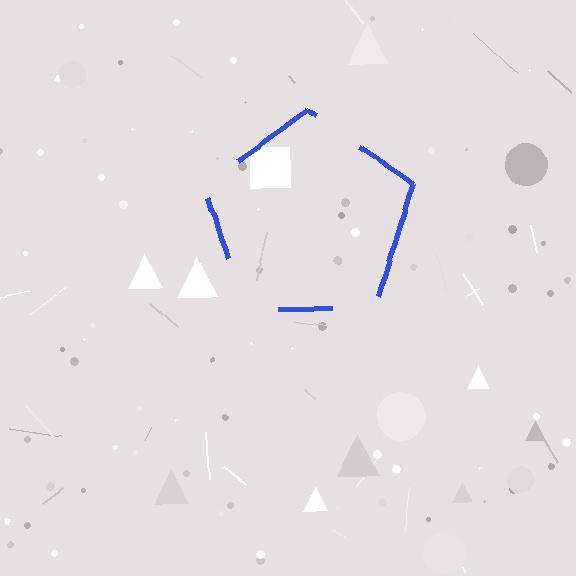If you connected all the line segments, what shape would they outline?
They would outline a pentagon.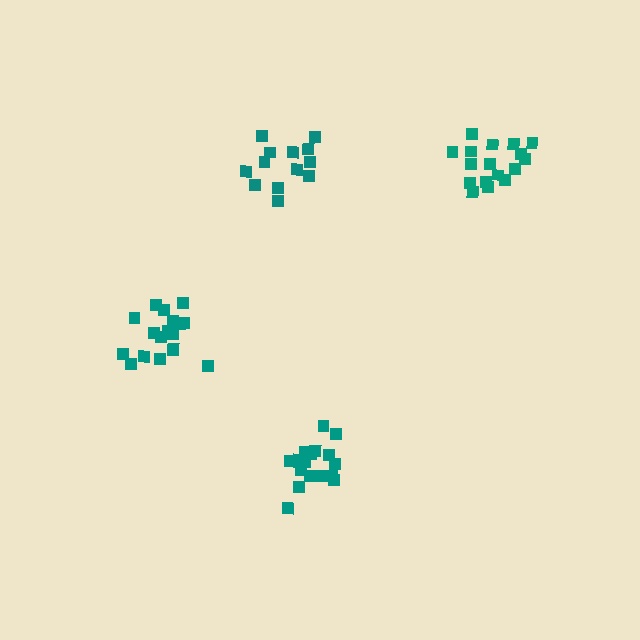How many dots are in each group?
Group 1: 17 dots, Group 2: 17 dots, Group 3: 13 dots, Group 4: 18 dots (65 total).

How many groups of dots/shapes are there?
There are 4 groups.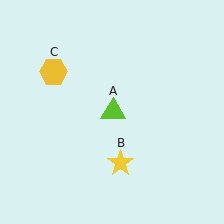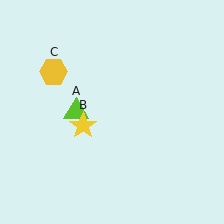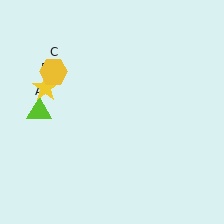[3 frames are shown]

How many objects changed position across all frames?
2 objects changed position: lime triangle (object A), yellow star (object B).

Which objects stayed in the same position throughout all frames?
Yellow hexagon (object C) remained stationary.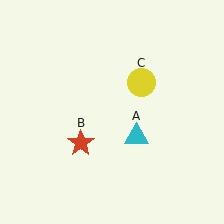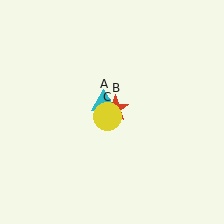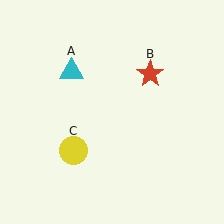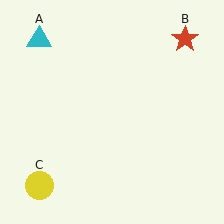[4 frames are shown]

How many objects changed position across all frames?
3 objects changed position: cyan triangle (object A), red star (object B), yellow circle (object C).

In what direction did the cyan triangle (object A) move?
The cyan triangle (object A) moved up and to the left.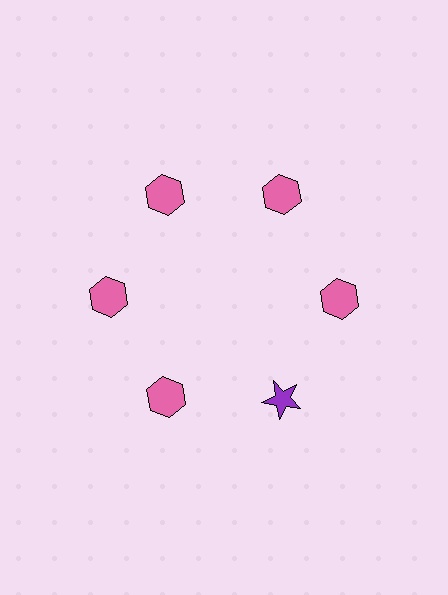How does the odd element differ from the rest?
It differs in both color (purple instead of pink) and shape (star instead of hexagon).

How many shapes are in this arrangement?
There are 6 shapes arranged in a ring pattern.